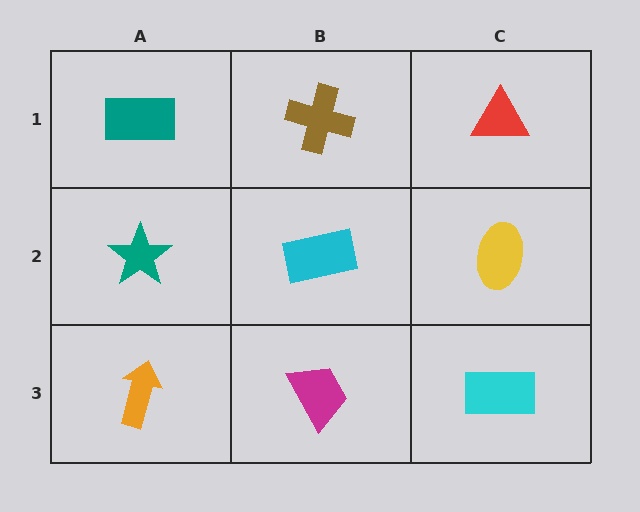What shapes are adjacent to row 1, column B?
A cyan rectangle (row 2, column B), a teal rectangle (row 1, column A), a red triangle (row 1, column C).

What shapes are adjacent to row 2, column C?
A red triangle (row 1, column C), a cyan rectangle (row 3, column C), a cyan rectangle (row 2, column B).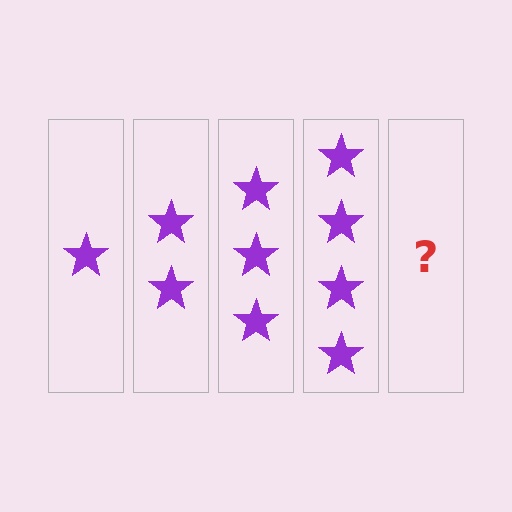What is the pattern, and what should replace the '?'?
The pattern is that each step adds one more star. The '?' should be 5 stars.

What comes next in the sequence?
The next element should be 5 stars.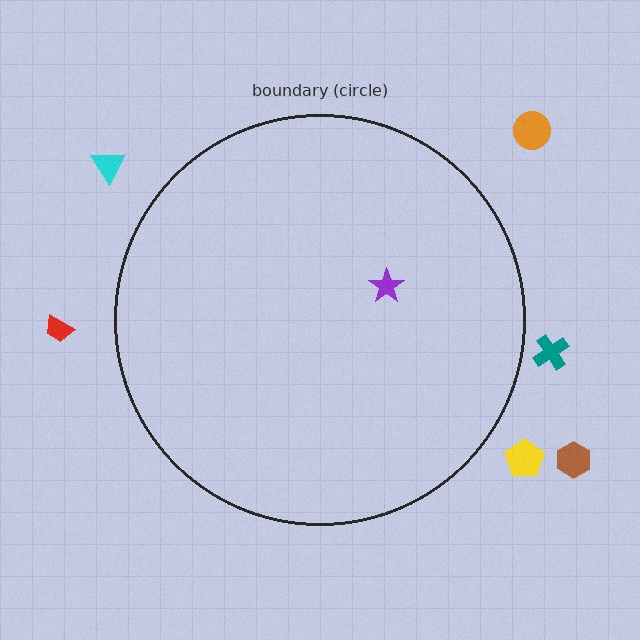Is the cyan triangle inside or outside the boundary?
Outside.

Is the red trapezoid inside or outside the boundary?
Outside.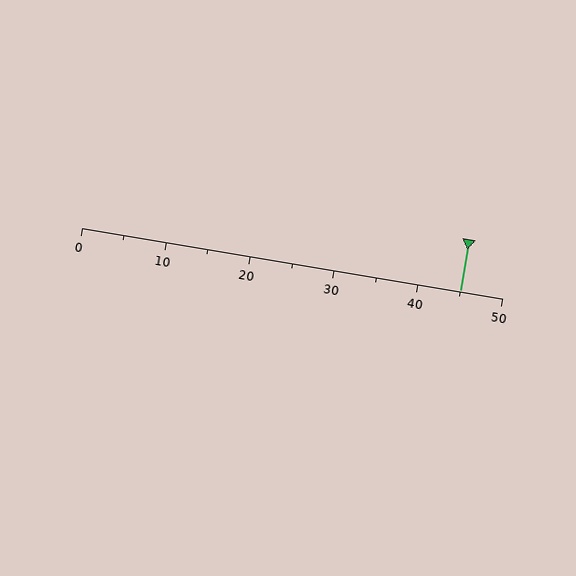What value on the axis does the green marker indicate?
The marker indicates approximately 45.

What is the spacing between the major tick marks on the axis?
The major ticks are spaced 10 apart.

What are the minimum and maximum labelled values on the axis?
The axis runs from 0 to 50.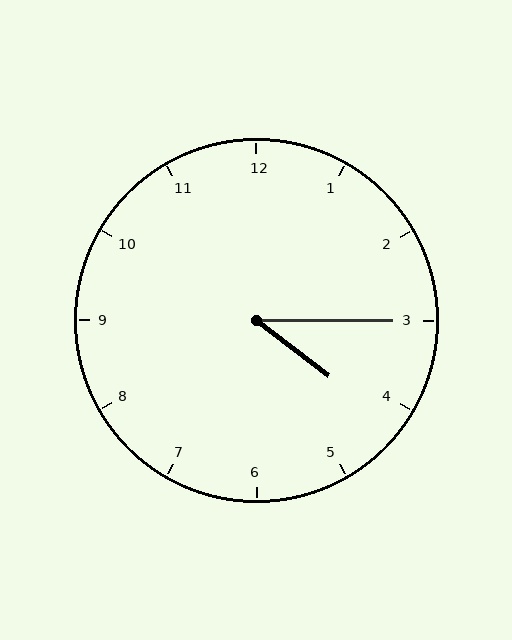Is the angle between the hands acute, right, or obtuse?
It is acute.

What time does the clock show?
4:15.